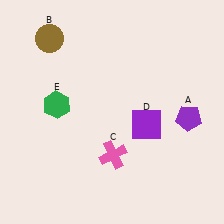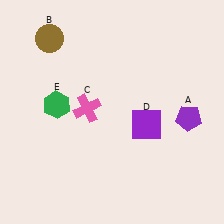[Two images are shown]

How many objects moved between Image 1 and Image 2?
1 object moved between the two images.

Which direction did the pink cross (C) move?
The pink cross (C) moved up.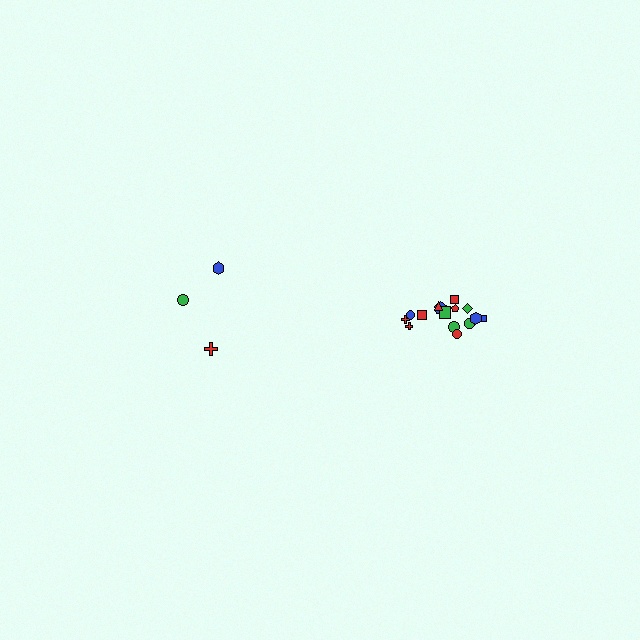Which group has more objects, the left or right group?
The right group.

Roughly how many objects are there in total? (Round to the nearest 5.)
Roughly 20 objects in total.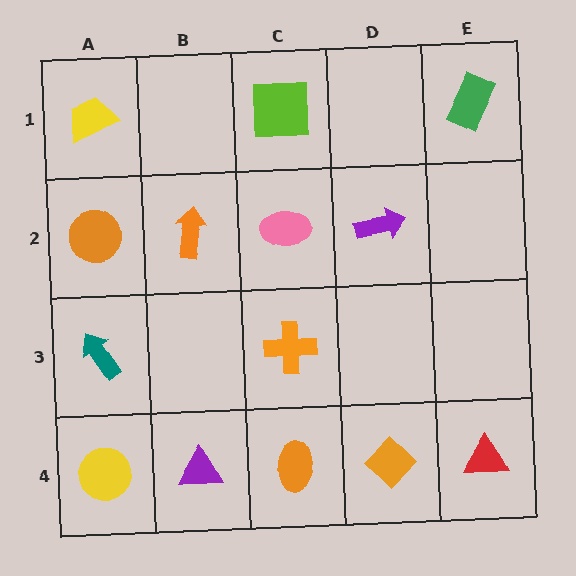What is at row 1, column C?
A lime square.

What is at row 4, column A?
A yellow circle.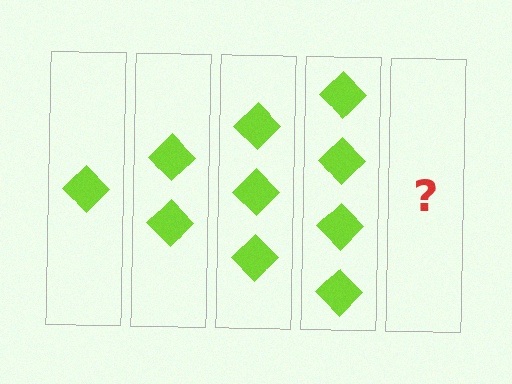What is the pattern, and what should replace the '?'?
The pattern is that each step adds one more diamond. The '?' should be 5 diamonds.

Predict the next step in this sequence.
The next step is 5 diamonds.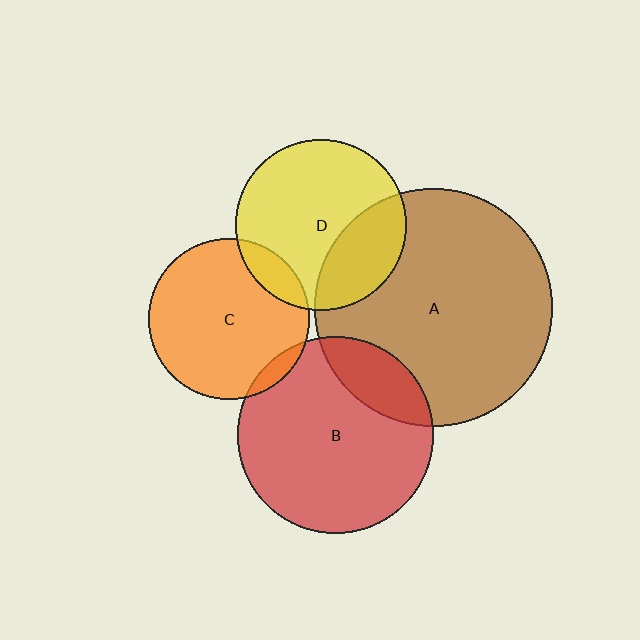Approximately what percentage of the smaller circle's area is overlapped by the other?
Approximately 20%.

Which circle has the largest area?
Circle A (brown).